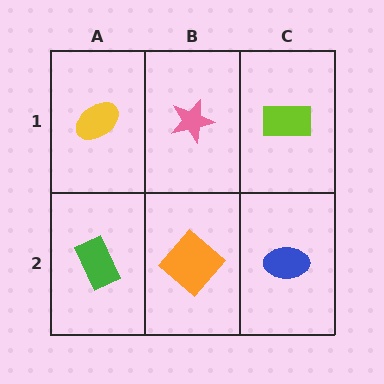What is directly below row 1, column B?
An orange diamond.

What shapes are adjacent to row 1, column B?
An orange diamond (row 2, column B), a yellow ellipse (row 1, column A), a lime rectangle (row 1, column C).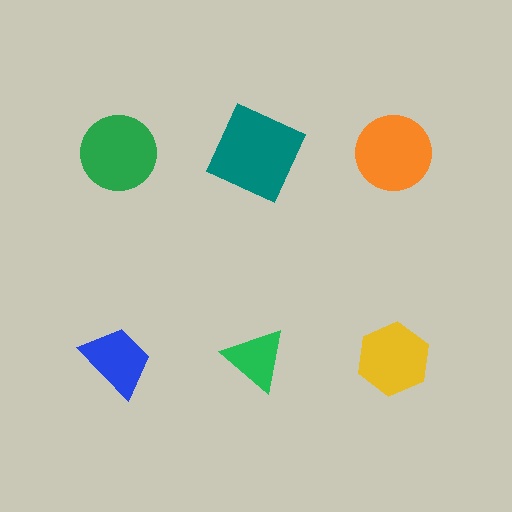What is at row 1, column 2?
A teal square.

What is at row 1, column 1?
A green circle.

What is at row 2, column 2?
A green triangle.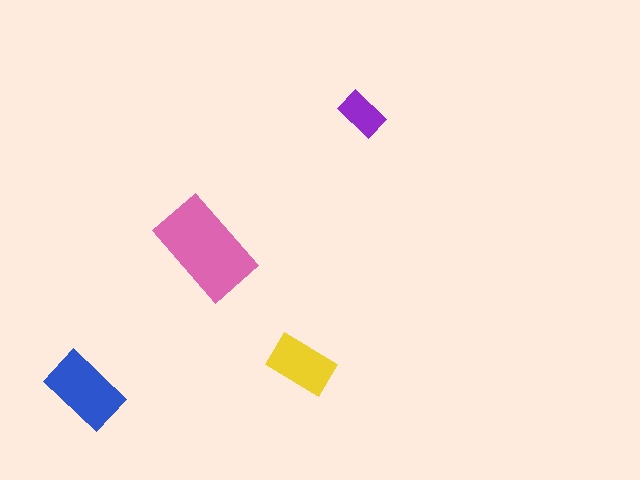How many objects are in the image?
There are 4 objects in the image.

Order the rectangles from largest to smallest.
the pink one, the blue one, the yellow one, the purple one.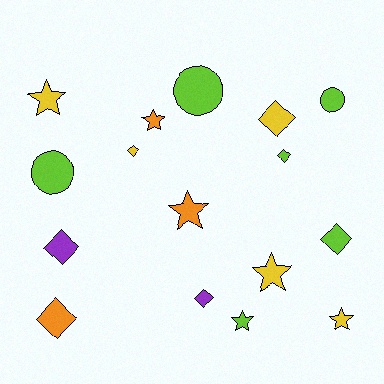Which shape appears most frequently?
Diamond, with 7 objects.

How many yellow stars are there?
There are 3 yellow stars.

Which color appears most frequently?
Lime, with 6 objects.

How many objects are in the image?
There are 16 objects.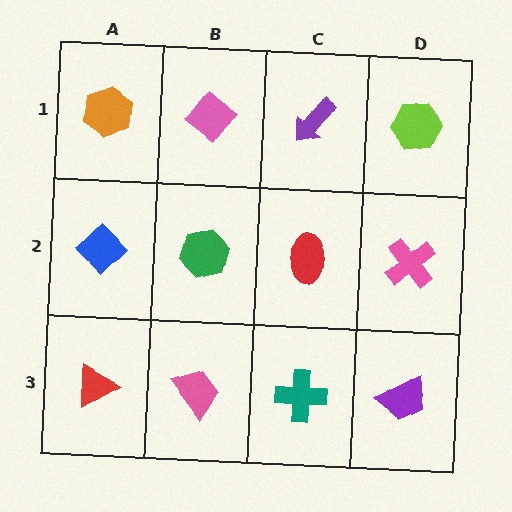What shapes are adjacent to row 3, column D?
A pink cross (row 2, column D), a teal cross (row 3, column C).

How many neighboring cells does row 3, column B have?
3.